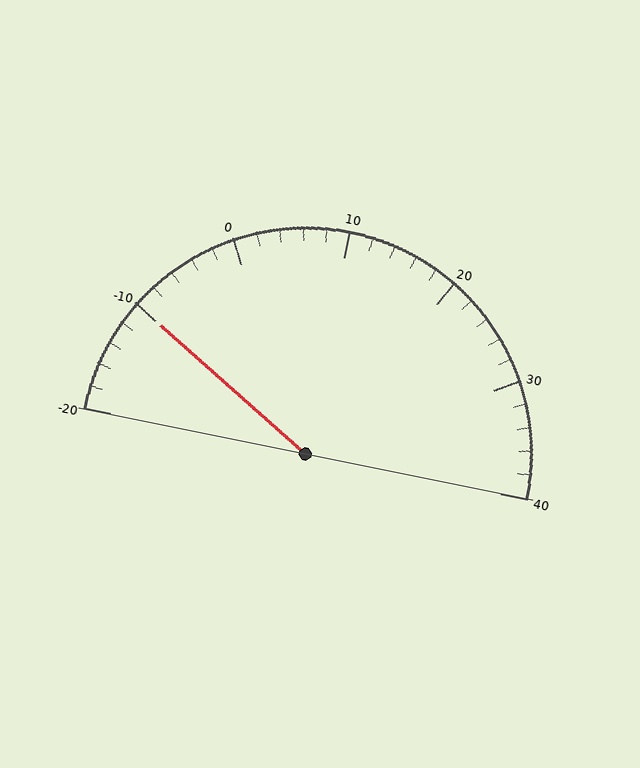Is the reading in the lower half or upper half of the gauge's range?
The reading is in the lower half of the range (-20 to 40).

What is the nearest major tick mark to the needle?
The nearest major tick mark is -10.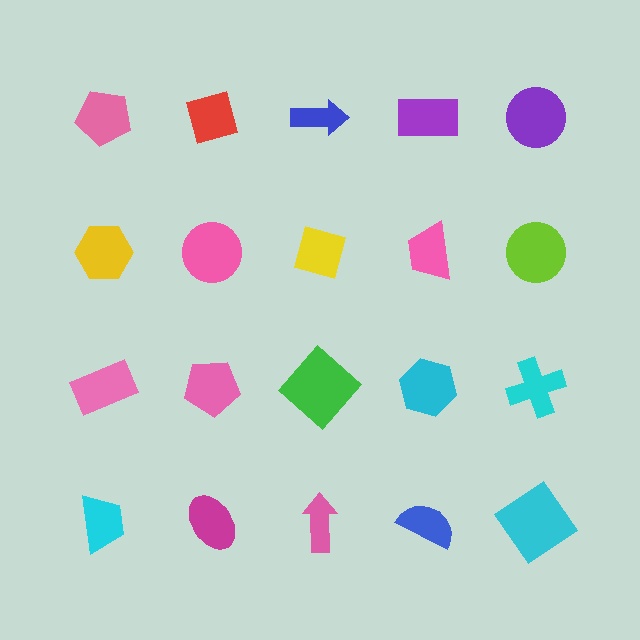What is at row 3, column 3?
A green diamond.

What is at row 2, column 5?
A lime circle.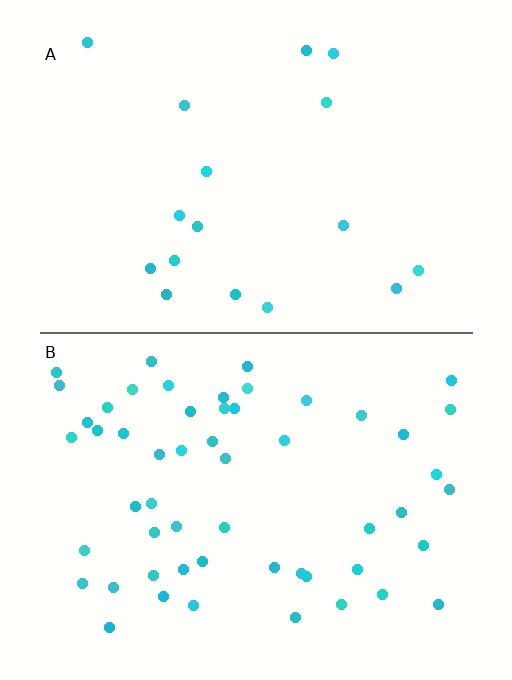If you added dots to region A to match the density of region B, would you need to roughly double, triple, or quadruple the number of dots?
Approximately triple.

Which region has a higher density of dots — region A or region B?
B (the bottom).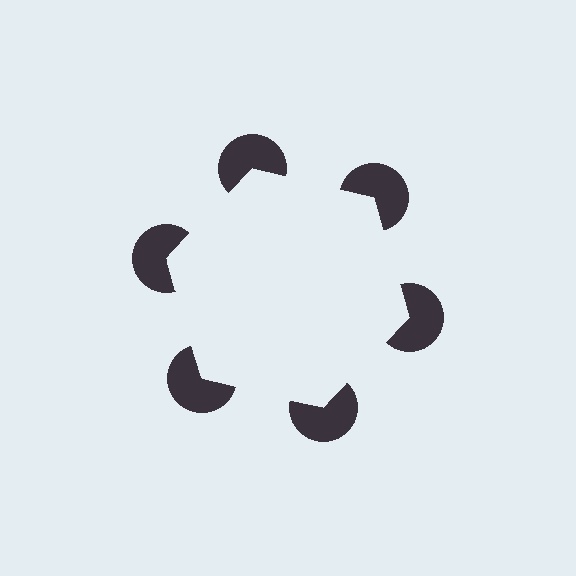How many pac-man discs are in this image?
There are 6 — one at each vertex of the illusory hexagon.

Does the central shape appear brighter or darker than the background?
It typically appears slightly brighter than the background, even though no actual brightness change is drawn.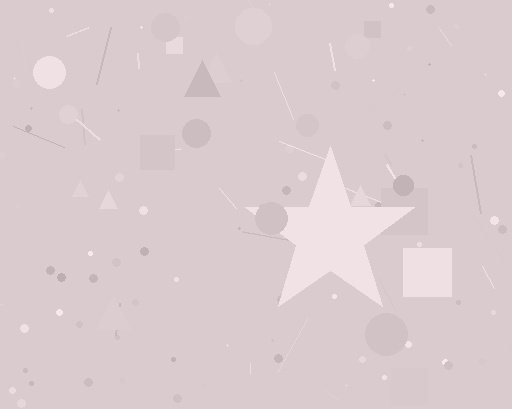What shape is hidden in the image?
A star is hidden in the image.